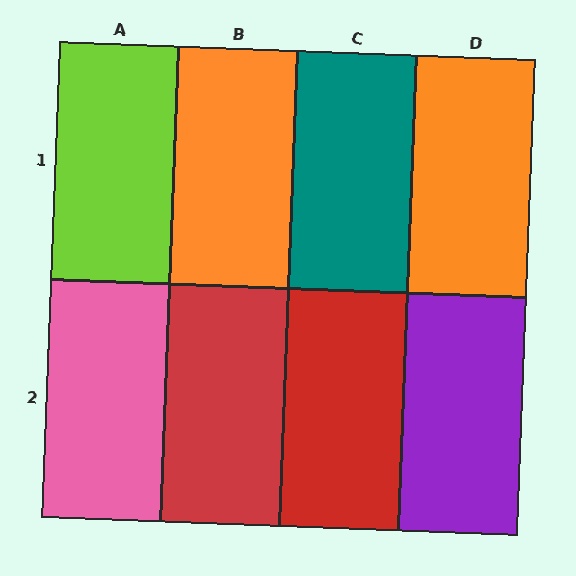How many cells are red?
2 cells are red.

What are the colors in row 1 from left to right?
Lime, orange, teal, orange.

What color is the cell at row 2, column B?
Red.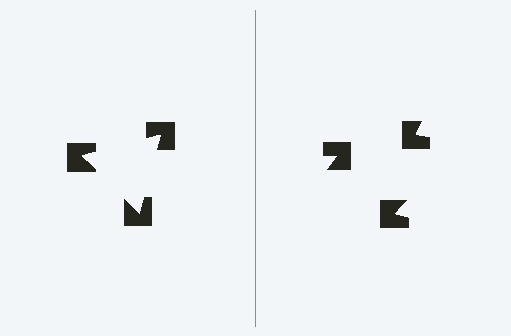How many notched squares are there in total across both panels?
6 — 3 on each side.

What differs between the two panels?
The notched squares are positioned identically on both sides; only the wedge orientations differ. On the left they align to a triangle; on the right they are misaligned.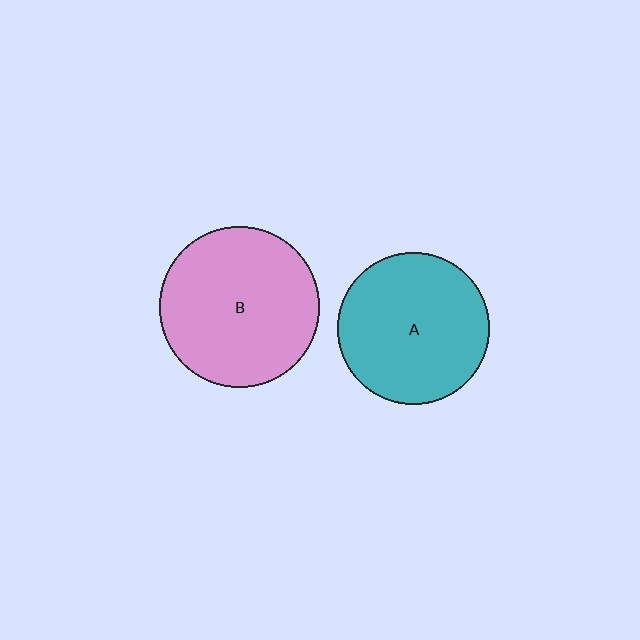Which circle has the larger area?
Circle B (pink).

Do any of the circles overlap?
No, none of the circles overlap.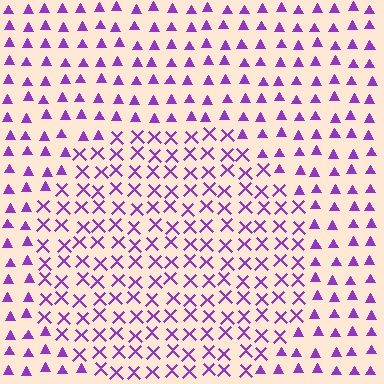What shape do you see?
I see a circle.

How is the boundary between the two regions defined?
The boundary is defined by a change in element shape: X marks inside vs. triangles outside. All elements share the same color and spacing.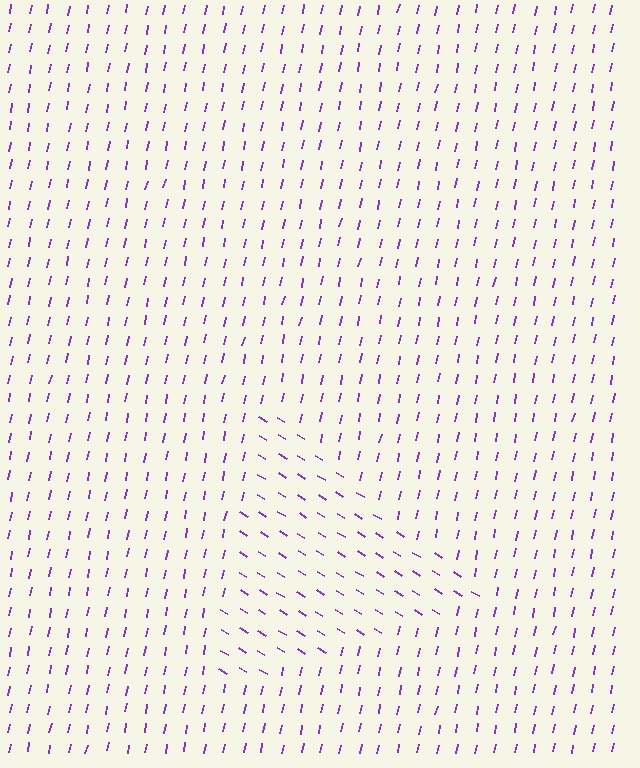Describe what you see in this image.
The image is filled with small purple line segments. A triangle region in the image has lines oriented differently from the surrounding lines, creating a visible texture boundary.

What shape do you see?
I see a triangle.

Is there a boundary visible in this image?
Yes, there is a texture boundary formed by a change in line orientation.